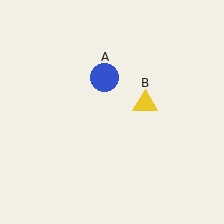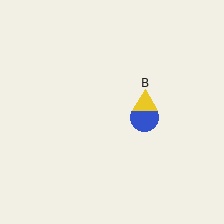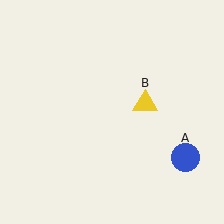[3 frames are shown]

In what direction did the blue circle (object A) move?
The blue circle (object A) moved down and to the right.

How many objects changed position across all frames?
1 object changed position: blue circle (object A).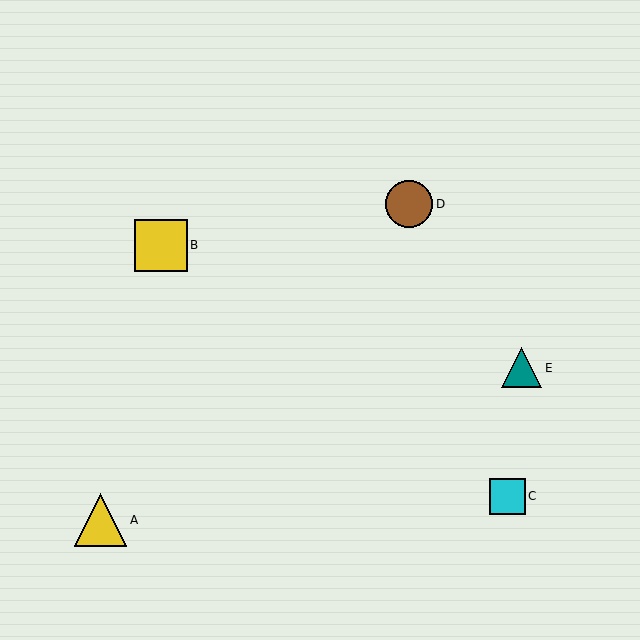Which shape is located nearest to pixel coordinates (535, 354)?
The teal triangle (labeled E) at (522, 368) is nearest to that location.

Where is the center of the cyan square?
The center of the cyan square is at (507, 496).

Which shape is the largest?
The yellow triangle (labeled A) is the largest.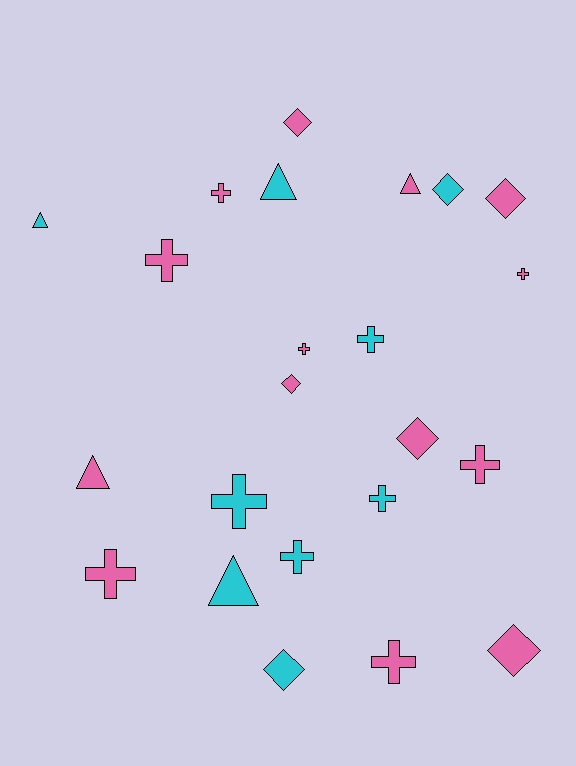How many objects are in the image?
There are 23 objects.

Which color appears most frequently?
Pink, with 14 objects.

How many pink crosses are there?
There are 7 pink crosses.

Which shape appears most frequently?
Cross, with 11 objects.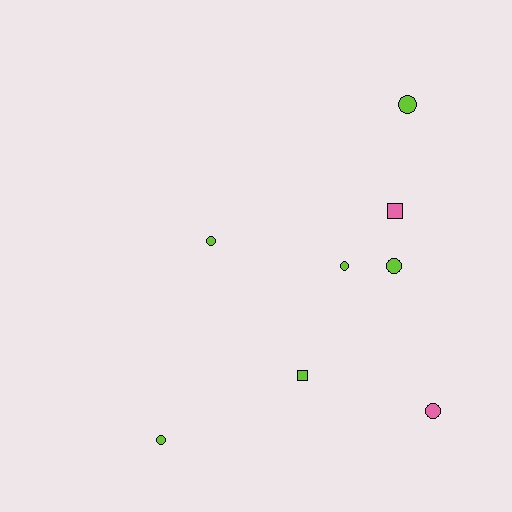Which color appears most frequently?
Lime, with 6 objects.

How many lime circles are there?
There are 5 lime circles.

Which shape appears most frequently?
Circle, with 6 objects.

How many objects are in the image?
There are 8 objects.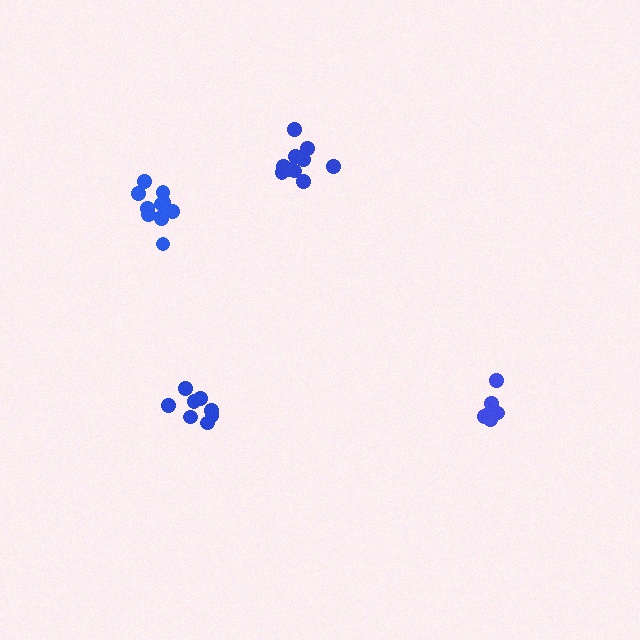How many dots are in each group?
Group 1: 11 dots, Group 2: 8 dots, Group 3: 11 dots, Group 4: 6 dots (36 total).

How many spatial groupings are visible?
There are 4 spatial groupings.